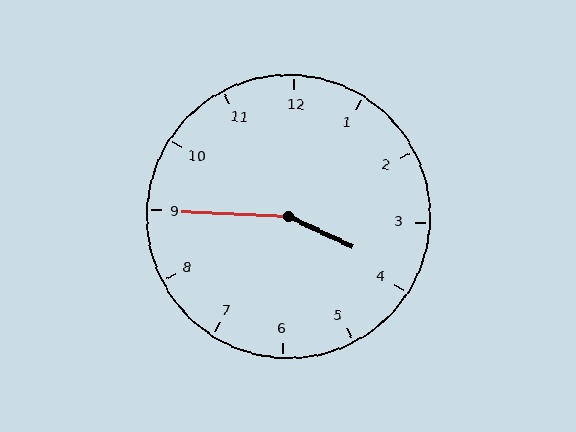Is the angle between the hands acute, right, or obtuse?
It is obtuse.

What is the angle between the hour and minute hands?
Approximately 158 degrees.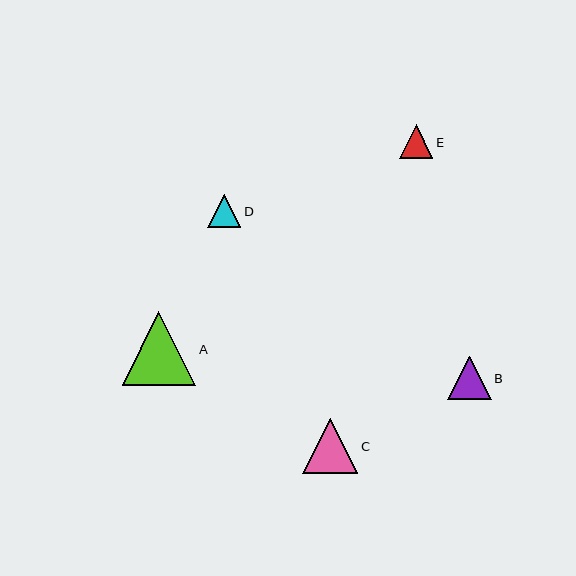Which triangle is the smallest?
Triangle D is the smallest with a size of approximately 33 pixels.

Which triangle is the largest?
Triangle A is the largest with a size of approximately 74 pixels.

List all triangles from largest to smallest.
From largest to smallest: A, C, B, E, D.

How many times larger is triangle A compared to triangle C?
Triangle A is approximately 1.3 times the size of triangle C.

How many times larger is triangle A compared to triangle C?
Triangle A is approximately 1.3 times the size of triangle C.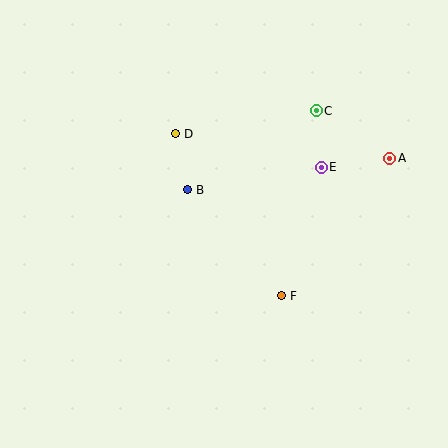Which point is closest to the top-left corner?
Point D is closest to the top-left corner.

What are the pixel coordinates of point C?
Point C is at (316, 111).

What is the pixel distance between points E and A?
The distance between E and A is 69 pixels.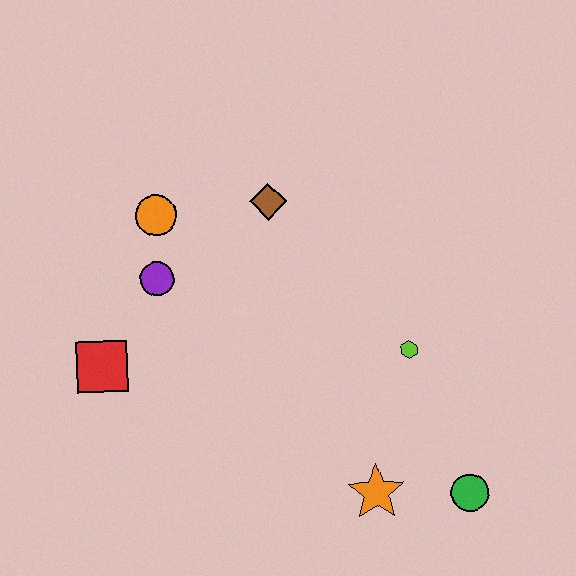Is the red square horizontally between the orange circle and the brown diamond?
No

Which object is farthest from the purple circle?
The green circle is farthest from the purple circle.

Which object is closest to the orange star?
The green circle is closest to the orange star.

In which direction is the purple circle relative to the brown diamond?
The purple circle is to the left of the brown diamond.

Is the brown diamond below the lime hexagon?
No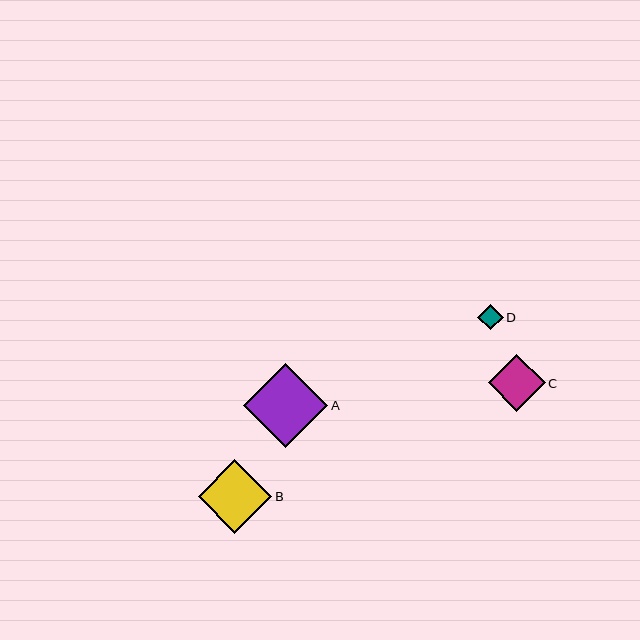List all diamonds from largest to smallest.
From largest to smallest: A, B, C, D.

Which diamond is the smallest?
Diamond D is the smallest with a size of approximately 25 pixels.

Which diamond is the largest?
Diamond A is the largest with a size of approximately 84 pixels.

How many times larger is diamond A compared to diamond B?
Diamond A is approximately 1.1 times the size of diamond B.